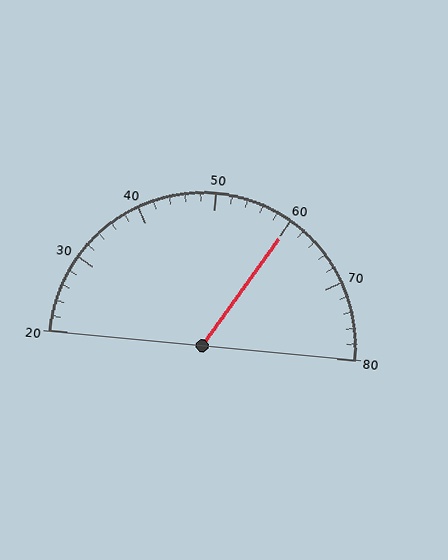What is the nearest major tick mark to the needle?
The nearest major tick mark is 60.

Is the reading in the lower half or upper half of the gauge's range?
The reading is in the upper half of the range (20 to 80).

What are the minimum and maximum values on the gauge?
The gauge ranges from 20 to 80.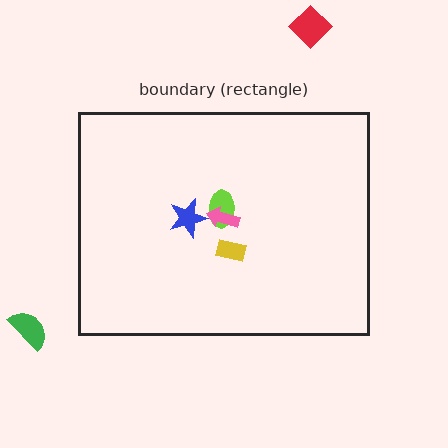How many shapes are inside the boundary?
4 inside, 2 outside.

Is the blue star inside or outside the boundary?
Inside.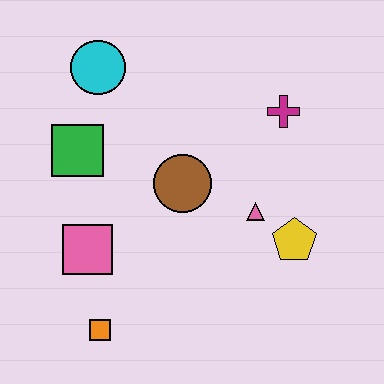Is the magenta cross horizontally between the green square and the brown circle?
No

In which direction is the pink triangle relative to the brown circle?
The pink triangle is to the right of the brown circle.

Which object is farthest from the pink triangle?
The cyan circle is farthest from the pink triangle.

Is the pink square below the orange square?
No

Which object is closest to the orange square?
The pink square is closest to the orange square.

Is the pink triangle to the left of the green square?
No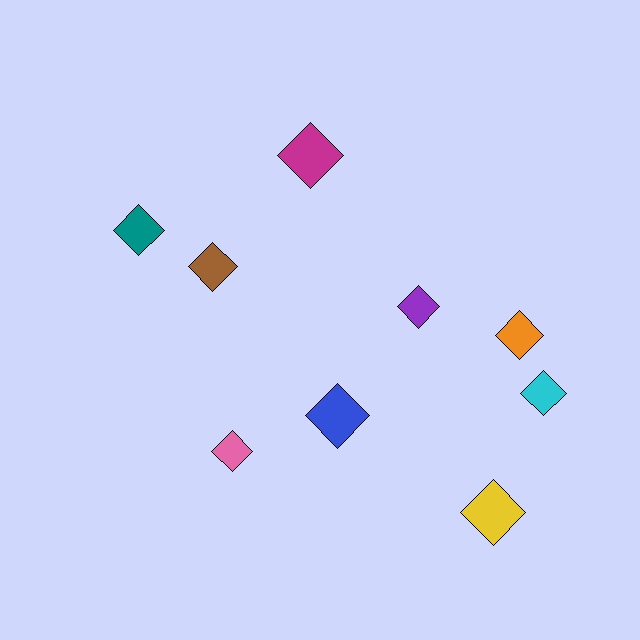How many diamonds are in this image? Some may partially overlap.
There are 9 diamonds.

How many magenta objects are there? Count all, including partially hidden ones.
There is 1 magenta object.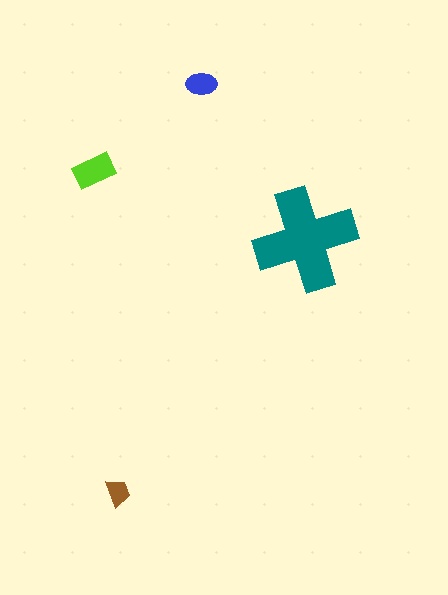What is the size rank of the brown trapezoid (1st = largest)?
4th.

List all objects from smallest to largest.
The brown trapezoid, the blue ellipse, the lime rectangle, the teal cross.